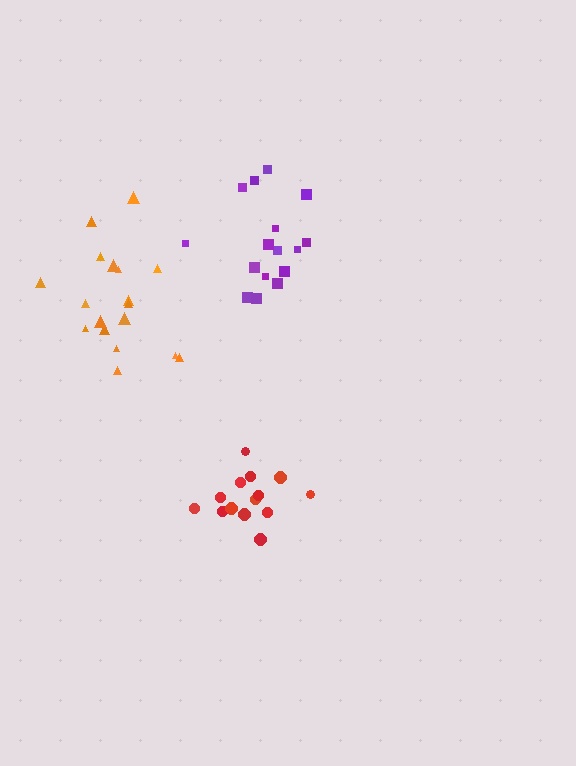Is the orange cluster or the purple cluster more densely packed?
Purple.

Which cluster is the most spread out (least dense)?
Orange.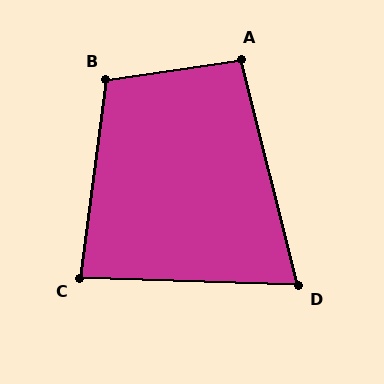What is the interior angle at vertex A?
Approximately 96 degrees (obtuse).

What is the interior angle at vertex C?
Approximately 84 degrees (acute).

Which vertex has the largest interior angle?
B, at approximately 106 degrees.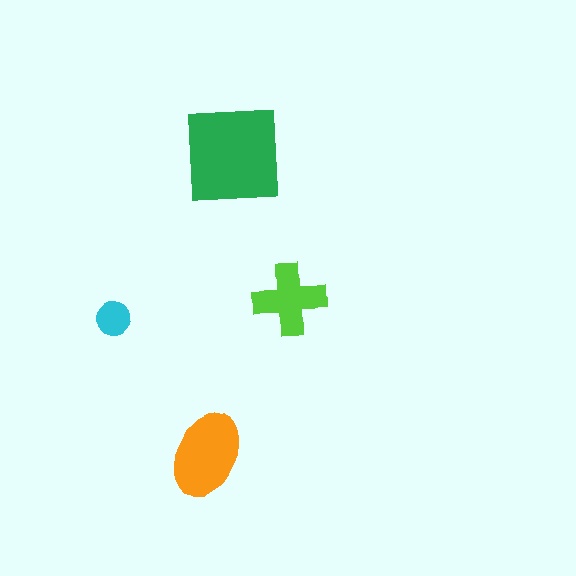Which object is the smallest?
The cyan circle.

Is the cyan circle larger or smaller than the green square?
Smaller.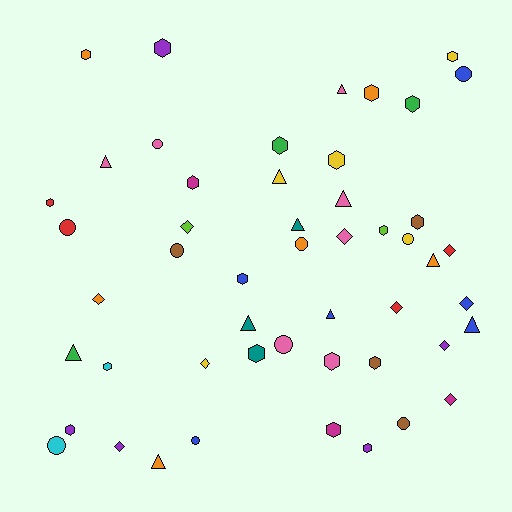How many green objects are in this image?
There are 3 green objects.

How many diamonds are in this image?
There are 10 diamonds.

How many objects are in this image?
There are 50 objects.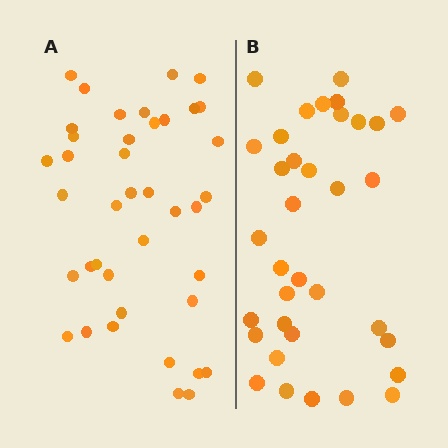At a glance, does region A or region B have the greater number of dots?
Region A (the left region) has more dots.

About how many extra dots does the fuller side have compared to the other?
Region A has about 5 more dots than region B.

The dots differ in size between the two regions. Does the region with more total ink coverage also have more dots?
No. Region B has more total ink coverage because its dots are larger, but region A actually contains more individual dots. Total area can be misleading — the number of items is what matters here.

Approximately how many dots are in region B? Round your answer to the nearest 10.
About 40 dots. (The exact count is 35, which rounds to 40.)